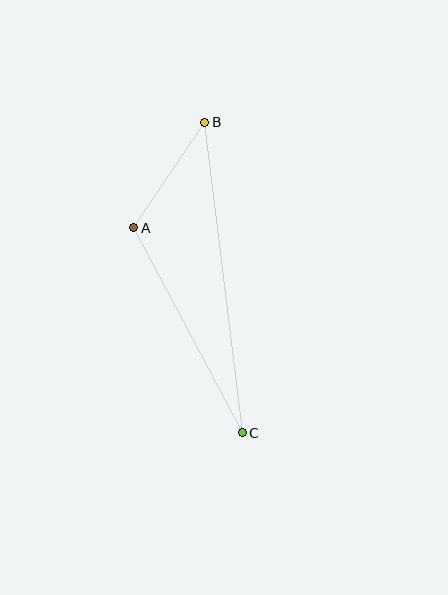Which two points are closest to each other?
Points A and B are closest to each other.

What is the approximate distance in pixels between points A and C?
The distance between A and C is approximately 232 pixels.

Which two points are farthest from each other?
Points B and C are farthest from each other.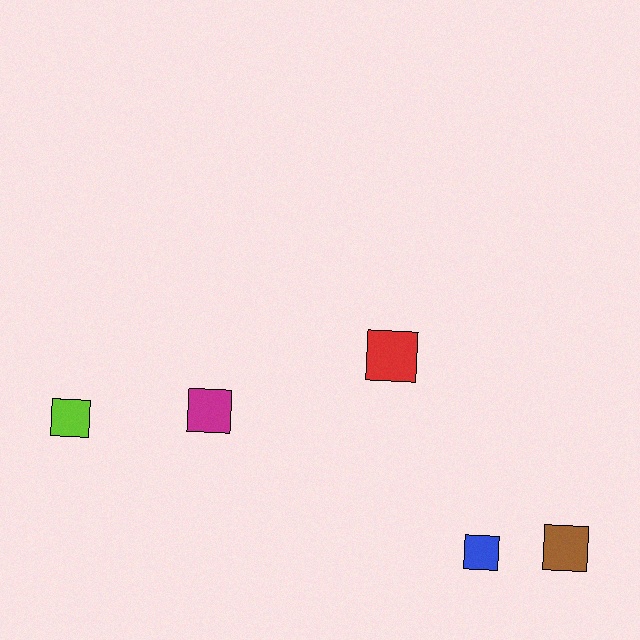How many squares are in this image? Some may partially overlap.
There are 5 squares.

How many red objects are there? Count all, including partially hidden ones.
There is 1 red object.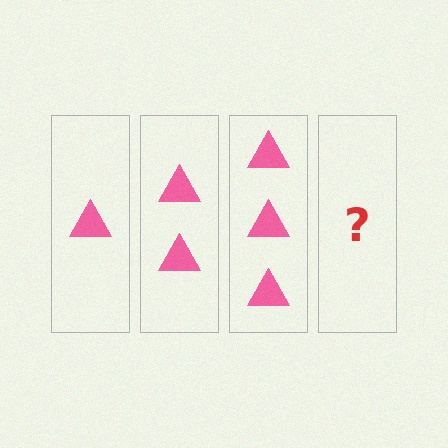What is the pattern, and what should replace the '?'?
The pattern is that each step adds one more triangle. The '?' should be 4 triangles.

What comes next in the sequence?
The next element should be 4 triangles.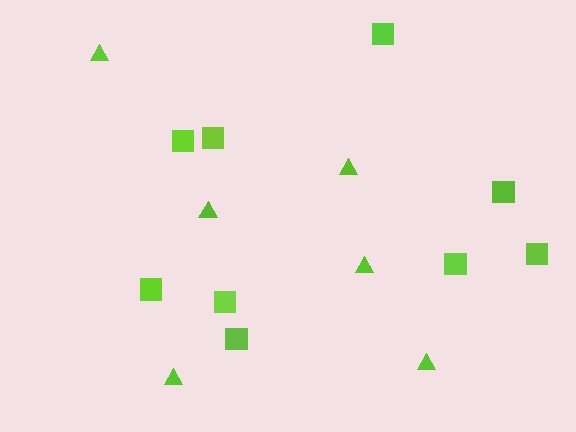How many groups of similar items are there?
There are 2 groups: one group of triangles (6) and one group of squares (9).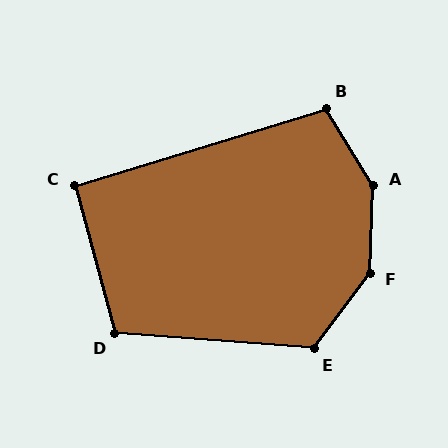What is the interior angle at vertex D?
Approximately 110 degrees (obtuse).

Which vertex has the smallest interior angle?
C, at approximately 92 degrees.